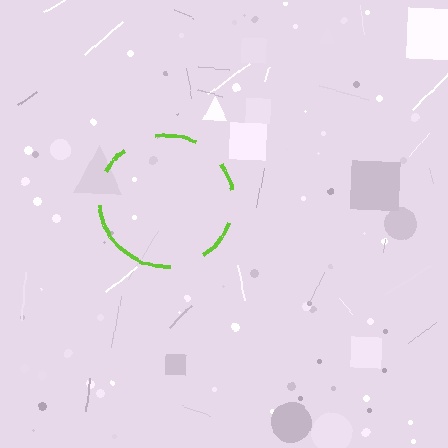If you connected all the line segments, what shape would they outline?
They would outline a circle.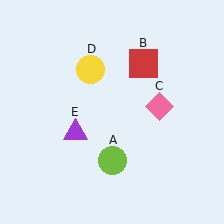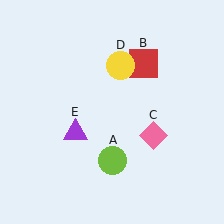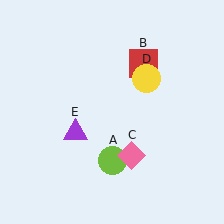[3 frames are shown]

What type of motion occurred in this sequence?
The pink diamond (object C), yellow circle (object D) rotated clockwise around the center of the scene.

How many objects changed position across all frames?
2 objects changed position: pink diamond (object C), yellow circle (object D).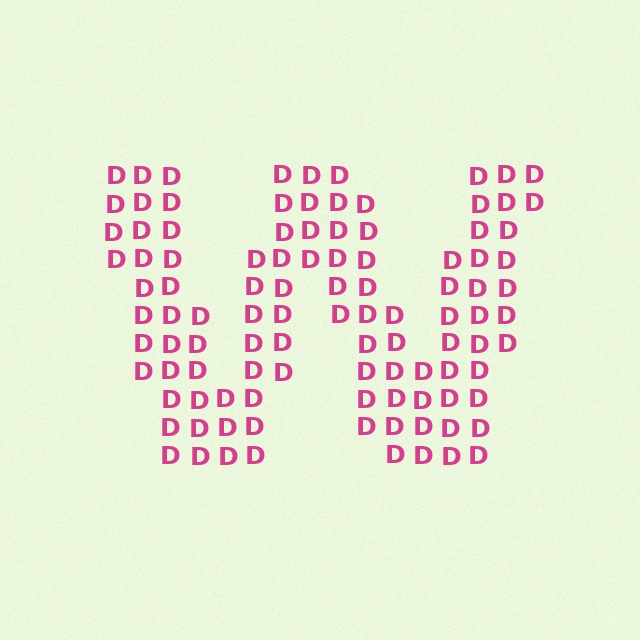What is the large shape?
The large shape is the letter W.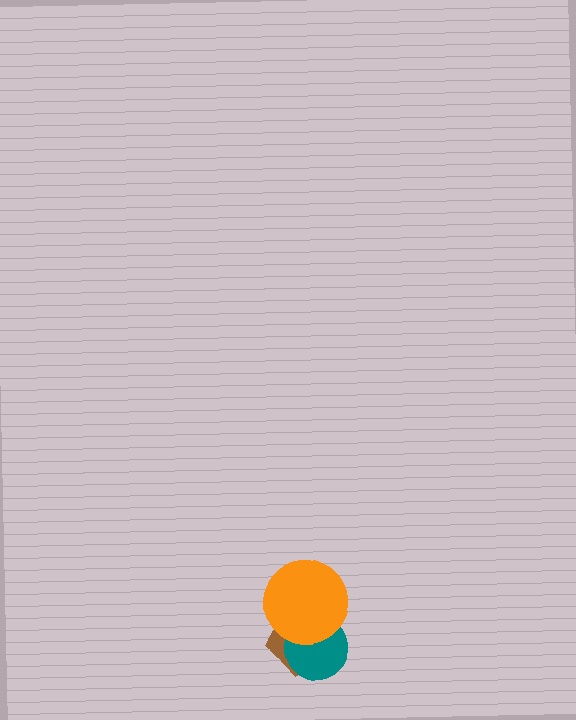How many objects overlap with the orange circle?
2 objects overlap with the orange circle.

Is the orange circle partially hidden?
No, no other shape covers it.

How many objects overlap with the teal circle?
2 objects overlap with the teal circle.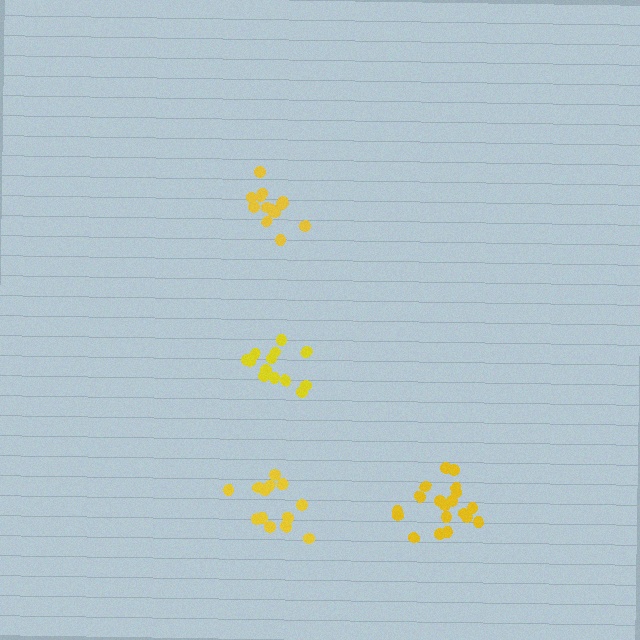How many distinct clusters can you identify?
There are 4 distinct clusters.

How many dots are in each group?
Group 1: 14 dots, Group 2: 13 dots, Group 3: 19 dots, Group 4: 13 dots (59 total).